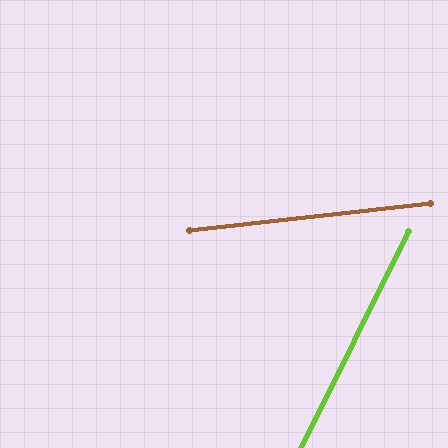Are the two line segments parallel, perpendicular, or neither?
Neither parallel nor perpendicular — they differ by about 57°.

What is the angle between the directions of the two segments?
Approximately 57 degrees.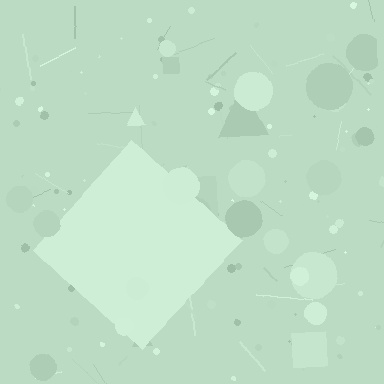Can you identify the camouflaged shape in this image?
The camouflaged shape is a diamond.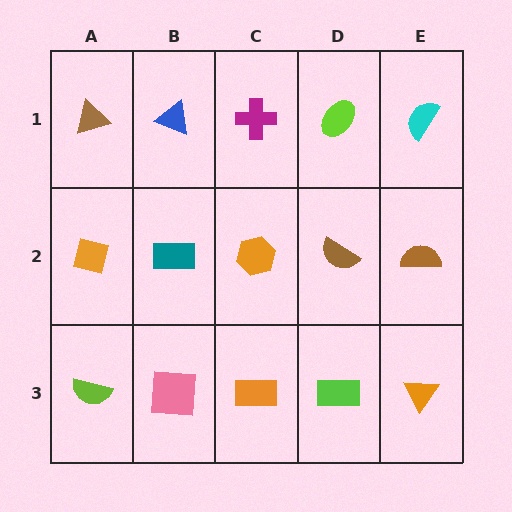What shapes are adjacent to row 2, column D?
A lime ellipse (row 1, column D), a lime rectangle (row 3, column D), an orange hexagon (row 2, column C), a brown semicircle (row 2, column E).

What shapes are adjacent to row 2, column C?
A magenta cross (row 1, column C), an orange rectangle (row 3, column C), a teal rectangle (row 2, column B), a brown semicircle (row 2, column D).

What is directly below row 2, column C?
An orange rectangle.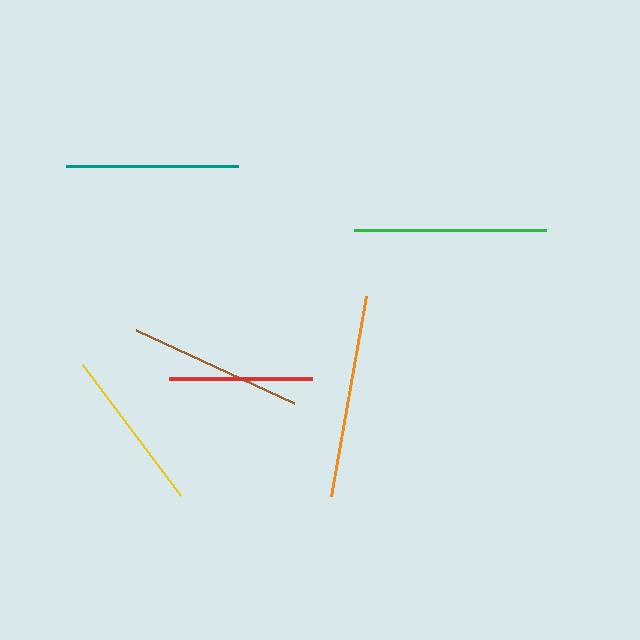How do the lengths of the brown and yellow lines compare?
The brown and yellow lines are approximately the same length.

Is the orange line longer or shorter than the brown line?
The orange line is longer than the brown line.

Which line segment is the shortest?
The red line is the shortest at approximately 143 pixels.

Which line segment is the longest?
The orange line is the longest at approximately 203 pixels.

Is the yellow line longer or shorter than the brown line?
The brown line is longer than the yellow line.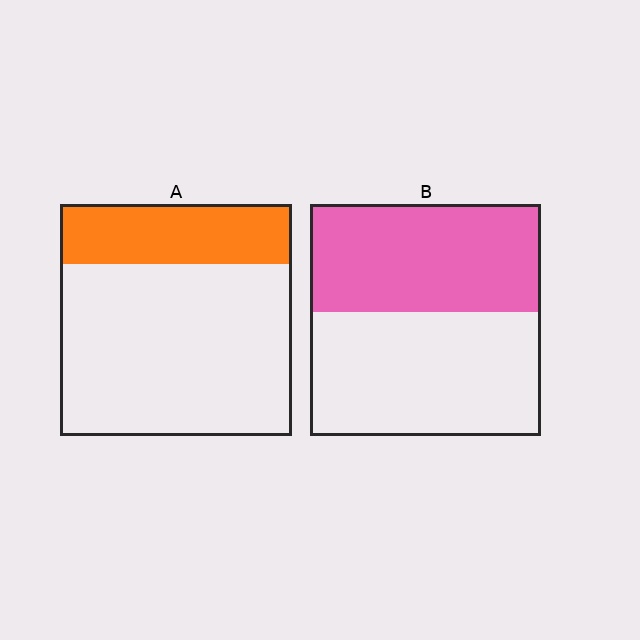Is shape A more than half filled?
No.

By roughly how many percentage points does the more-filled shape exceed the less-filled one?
By roughly 20 percentage points (B over A).